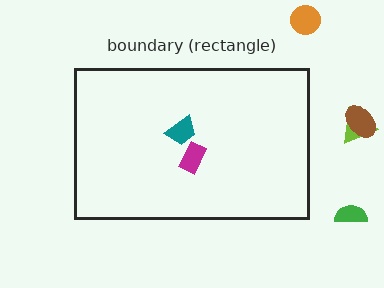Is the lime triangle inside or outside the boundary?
Outside.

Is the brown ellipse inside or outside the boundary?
Outside.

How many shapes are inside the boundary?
2 inside, 4 outside.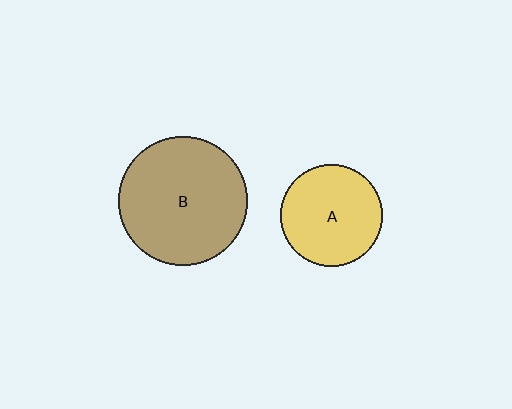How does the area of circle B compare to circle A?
Approximately 1.6 times.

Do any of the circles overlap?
No, none of the circles overlap.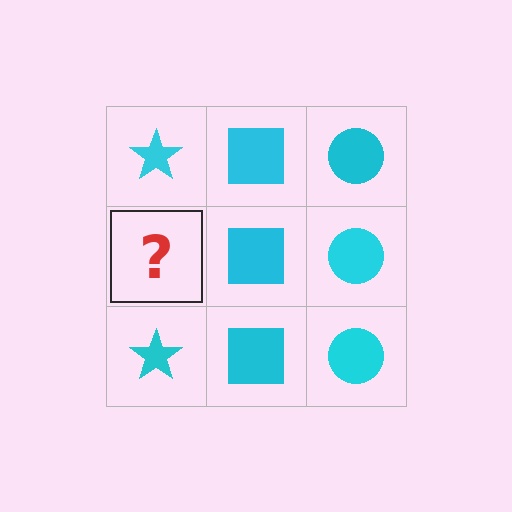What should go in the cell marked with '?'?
The missing cell should contain a cyan star.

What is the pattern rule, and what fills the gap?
The rule is that each column has a consistent shape. The gap should be filled with a cyan star.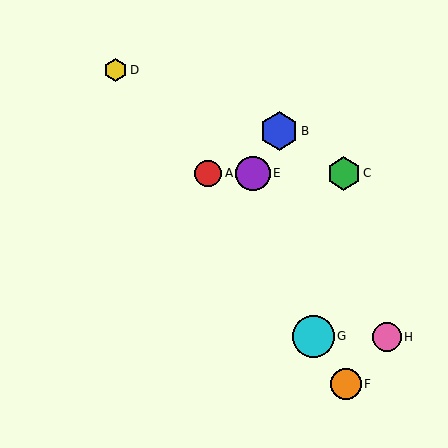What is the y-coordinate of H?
Object H is at y≈337.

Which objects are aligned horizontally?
Objects A, C, E are aligned horizontally.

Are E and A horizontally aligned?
Yes, both are at y≈173.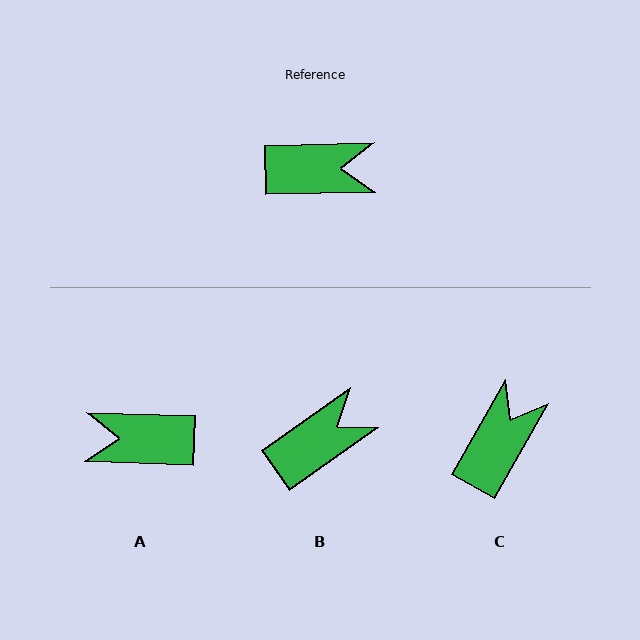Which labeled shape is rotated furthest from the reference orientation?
A, about 177 degrees away.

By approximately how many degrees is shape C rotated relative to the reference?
Approximately 59 degrees counter-clockwise.